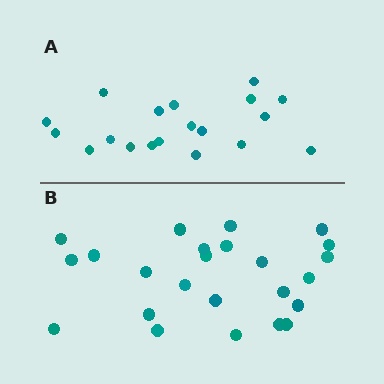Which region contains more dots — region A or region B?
Region B (the bottom region) has more dots.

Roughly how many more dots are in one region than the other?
Region B has about 5 more dots than region A.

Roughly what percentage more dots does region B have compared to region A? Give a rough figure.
About 25% more.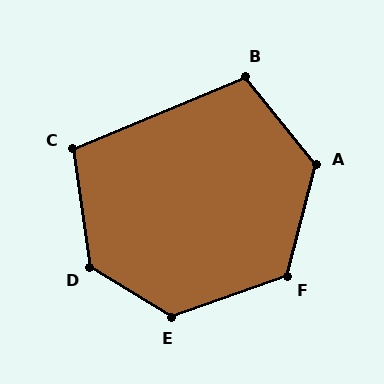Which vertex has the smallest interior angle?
C, at approximately 104 degrees.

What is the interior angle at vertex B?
Approximately 106 degrees (obtuse).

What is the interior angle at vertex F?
Approximately 124 degrees (obtuse).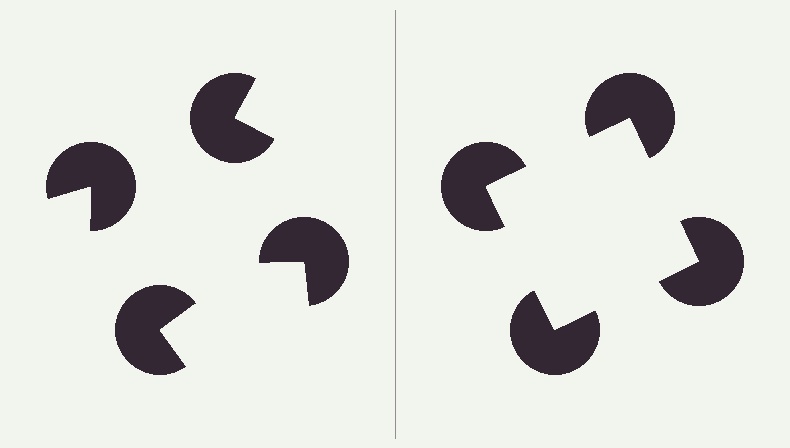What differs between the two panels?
The pac-man discs are positioned identically on both sides; only the wedge orientations differ. On the right they align to a square; on the left they are misaligned.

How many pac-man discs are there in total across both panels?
8 — 4 on each side.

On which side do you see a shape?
An illusory square appears on the right side. On the left side the wedge cuts are rotated, so no coherent shape forms.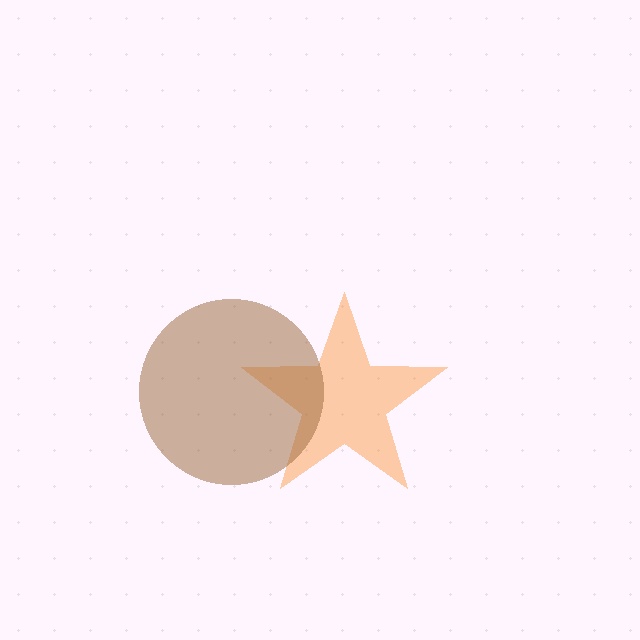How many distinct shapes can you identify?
There are 2 distinct shapes: an orange star, a brown circle.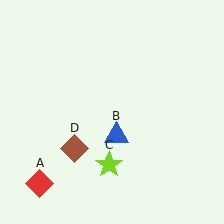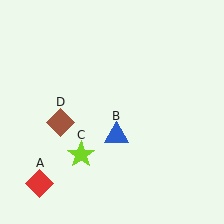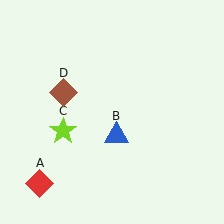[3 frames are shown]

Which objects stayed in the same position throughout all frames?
Red diamond (object A) and blue triangle (object B) remained stationary.